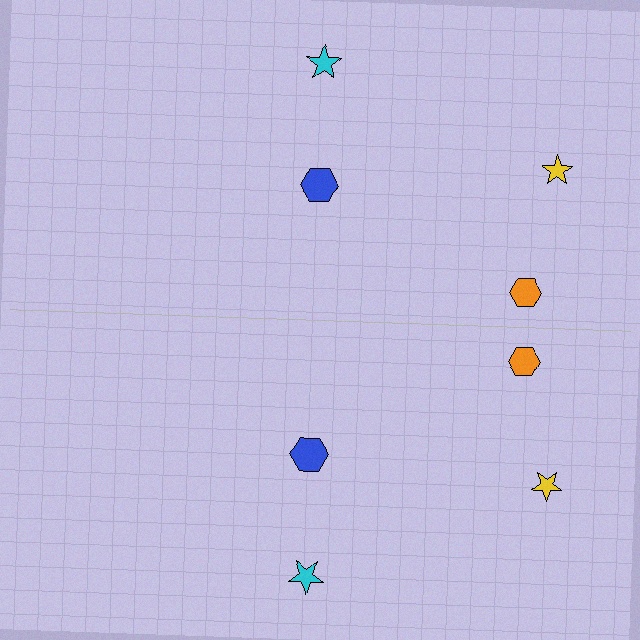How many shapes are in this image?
There are 8 shapes in this image.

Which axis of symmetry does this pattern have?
The pattern has a horizontal axis of symmetry running through the center of the image.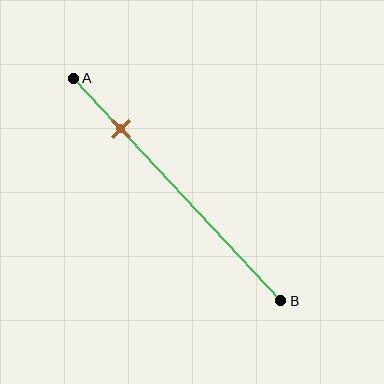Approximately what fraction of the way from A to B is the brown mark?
The brown mark is approximately 25% of the way from A to B.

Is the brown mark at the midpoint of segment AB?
No, the mark is at about 25% from A, not at the 50% midpoint.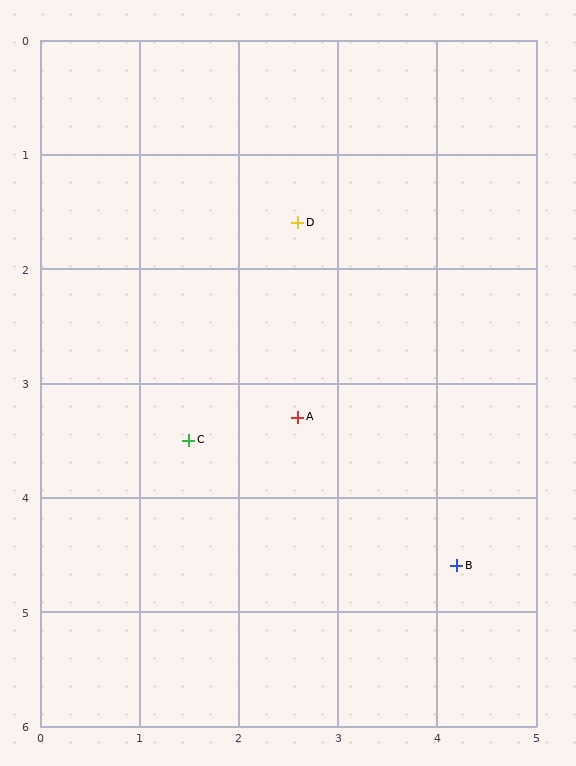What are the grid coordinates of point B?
Point B is at approximately (4.2, 4.6).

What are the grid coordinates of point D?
Point D is at approximately (2.6, 1.6).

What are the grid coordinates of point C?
Point C is at approximately (1.5, 3.5).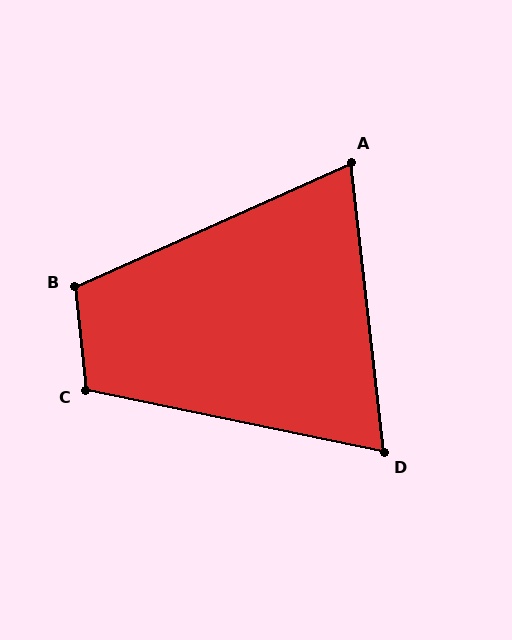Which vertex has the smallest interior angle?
D, at approximately 72 degrees.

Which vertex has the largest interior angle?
B, at approximately 108 degrees.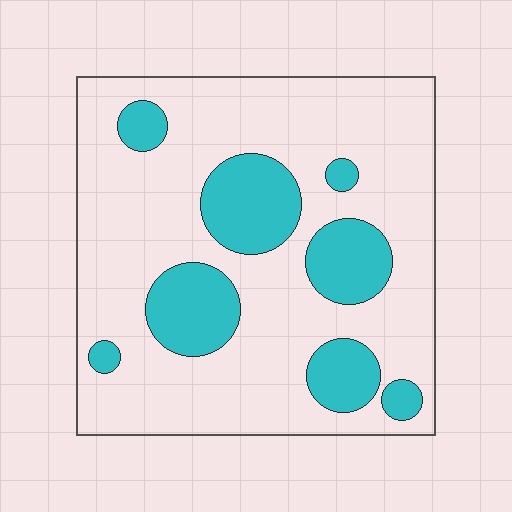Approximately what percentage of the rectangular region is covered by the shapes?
Approximately 25%.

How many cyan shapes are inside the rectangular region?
8.